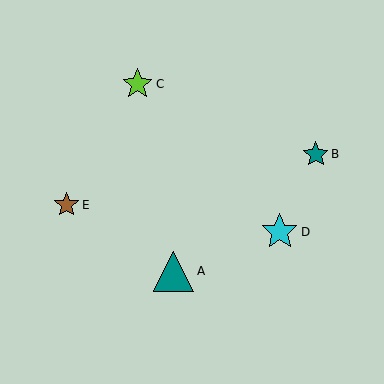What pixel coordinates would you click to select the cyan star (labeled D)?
Click at (280, 232) to select the cyan star D.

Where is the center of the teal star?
The center of the teal star is at (316, 154).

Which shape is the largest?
The teal triangle (labeled A) is the largest.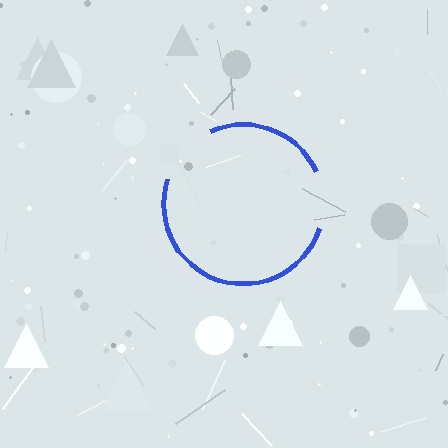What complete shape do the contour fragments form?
The contour fragments form a circle.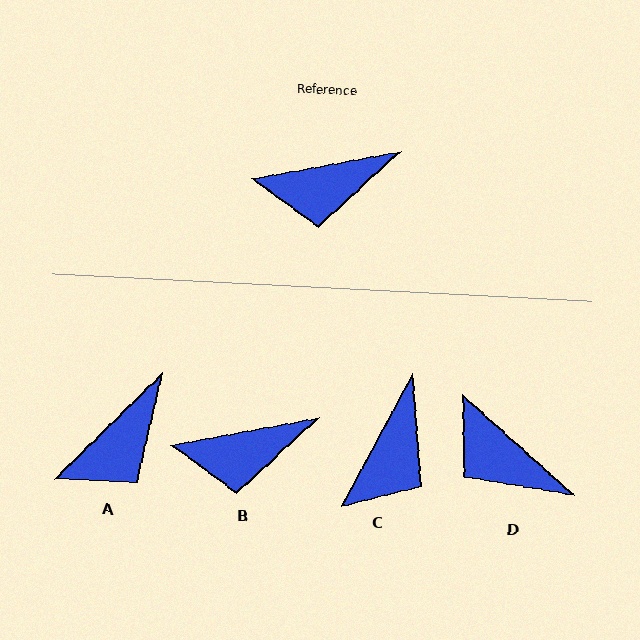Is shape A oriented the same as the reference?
No, it is off by about 34 degrees.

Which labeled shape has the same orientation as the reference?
B.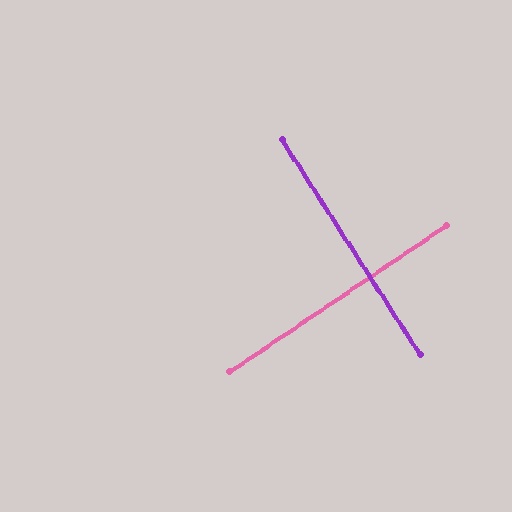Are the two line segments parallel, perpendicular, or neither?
Perpendicular — they meet at approximately 89°.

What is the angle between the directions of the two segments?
Approximately 89 degrees.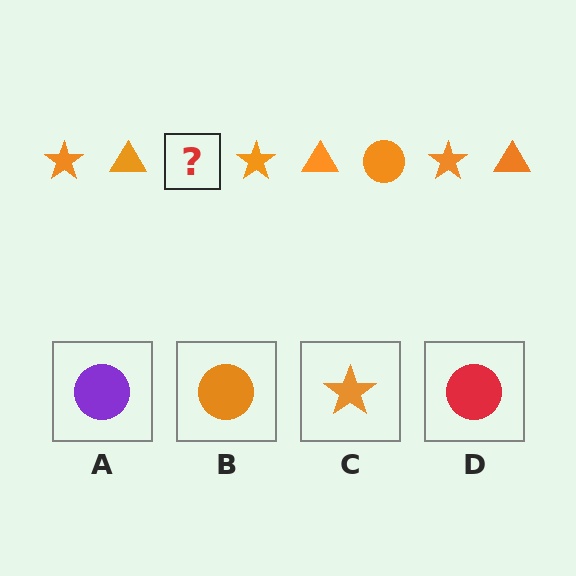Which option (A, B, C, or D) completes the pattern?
B.